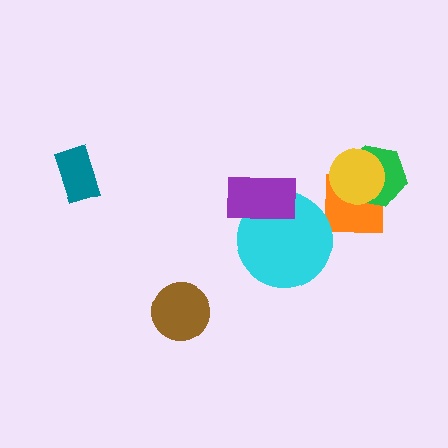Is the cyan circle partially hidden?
Yes, it is partially covered by another shape.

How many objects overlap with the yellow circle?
2 objects overlap with the yellow circle.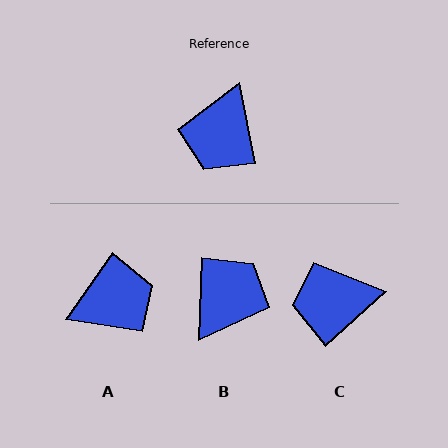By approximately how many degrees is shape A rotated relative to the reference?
Approximately 134 degrees counter-clockwise.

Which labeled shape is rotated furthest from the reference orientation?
B, about 167 degrees away.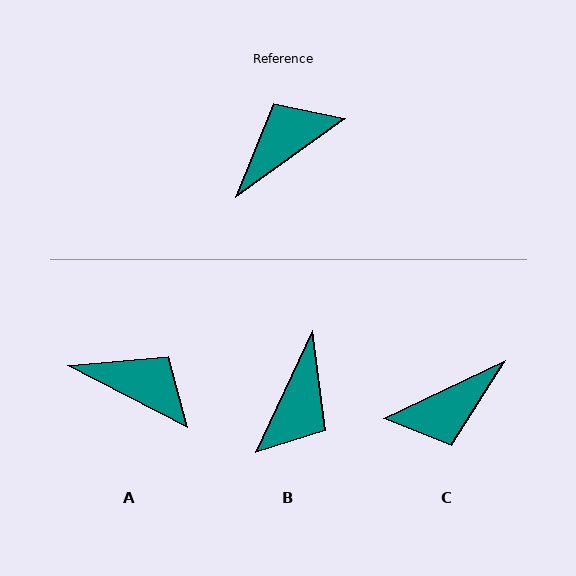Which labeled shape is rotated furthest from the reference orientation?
C, about 170 degrees away.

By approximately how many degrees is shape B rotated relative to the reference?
Approximately 151 degrees clockwise.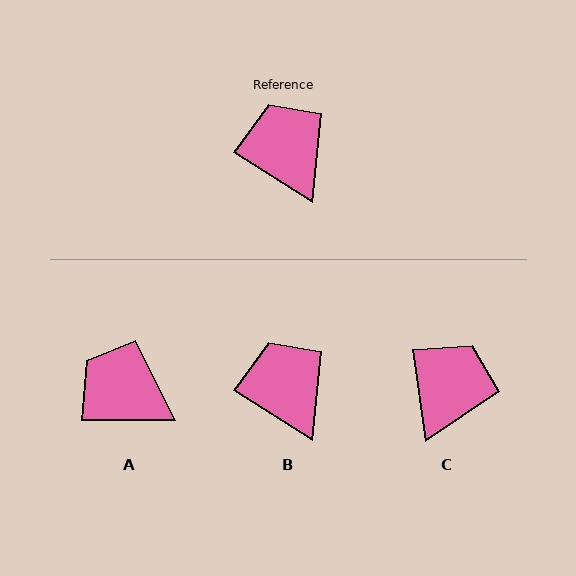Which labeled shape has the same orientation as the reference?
B.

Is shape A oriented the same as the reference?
No, it is off by about 32 degrees.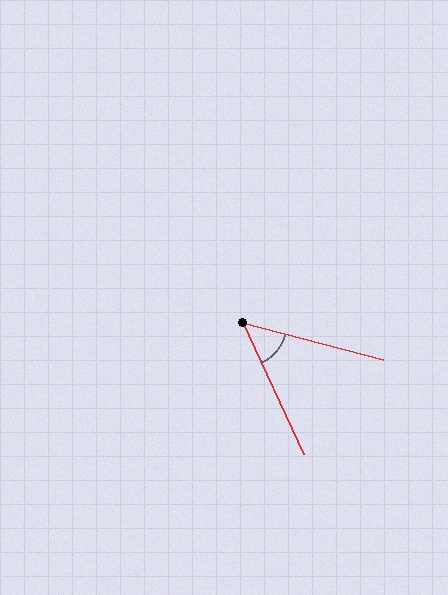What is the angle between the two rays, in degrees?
Approximately 51 degrees.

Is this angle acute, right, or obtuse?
It is acute.